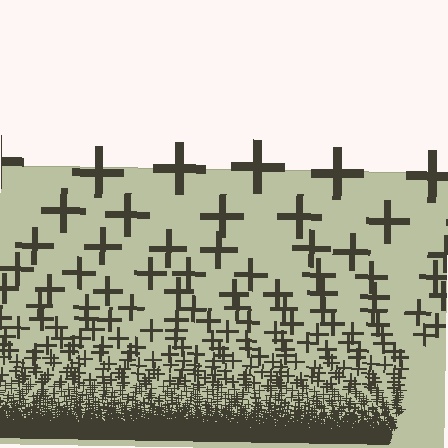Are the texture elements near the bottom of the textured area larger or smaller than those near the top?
Smaller. The gradient is inverted — elements near the bottom are smaller and denser.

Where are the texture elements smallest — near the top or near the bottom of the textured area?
Near the bottom.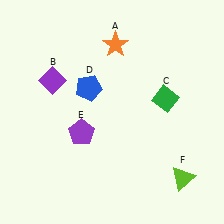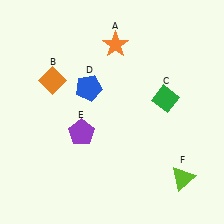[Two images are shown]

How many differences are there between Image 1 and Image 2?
There is 1 difference between the two images.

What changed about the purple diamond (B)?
In Image 1, B is purple. In Image 2, it changed to orange.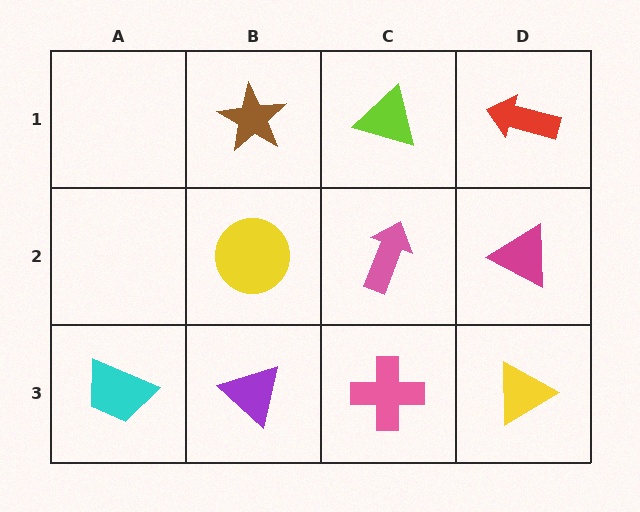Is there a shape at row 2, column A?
No, that cell is empty.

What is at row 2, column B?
A yellow circle.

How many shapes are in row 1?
3 shapes.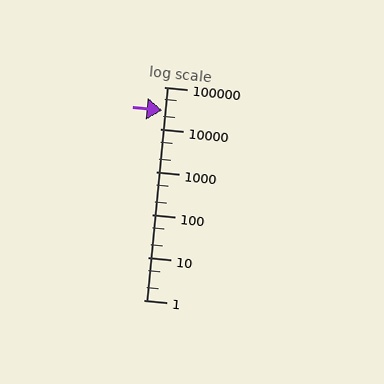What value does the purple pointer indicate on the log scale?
The pointer indicates approximately 29000.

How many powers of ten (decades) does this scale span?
The scale spans 5 decades, from 1 to 100000.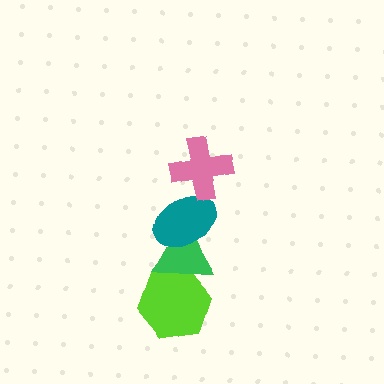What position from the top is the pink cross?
The pink cross is 1st from the top.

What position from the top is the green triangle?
The green triangle is 3rd from the top.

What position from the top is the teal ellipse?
The teal ellipse is 2nd from the top.